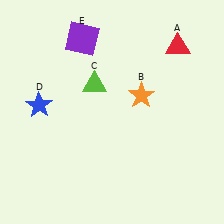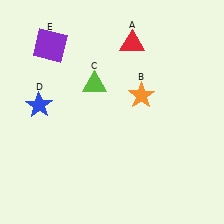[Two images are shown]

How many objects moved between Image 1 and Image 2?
2 objects moved between the two images.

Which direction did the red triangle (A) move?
The red triangle (A) moved left.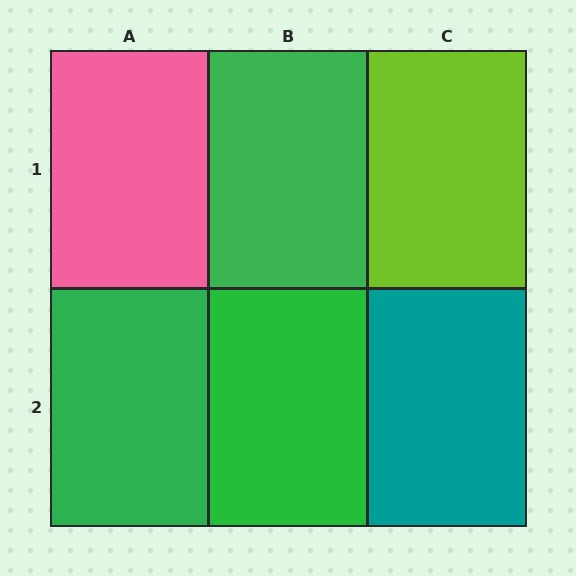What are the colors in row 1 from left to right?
Pink, green, lime.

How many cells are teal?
1 cell is teal.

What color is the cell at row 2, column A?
Green.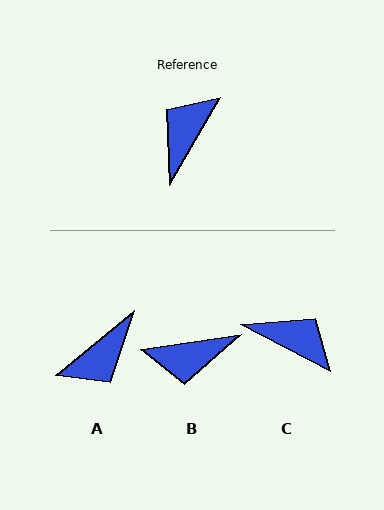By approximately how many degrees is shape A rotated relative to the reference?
Approximately 160 degrees counter-clockwise.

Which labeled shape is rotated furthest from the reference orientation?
A, about 160 degrees away.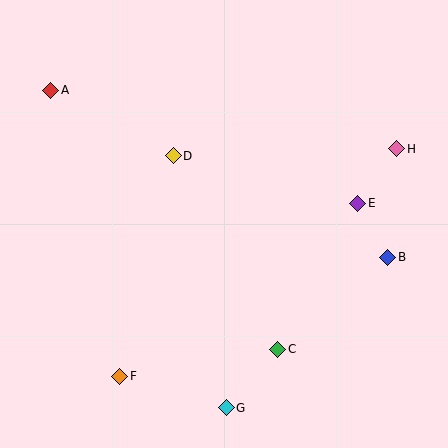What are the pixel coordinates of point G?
Point G is at (226, 408).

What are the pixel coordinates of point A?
Point A is at (51, 90).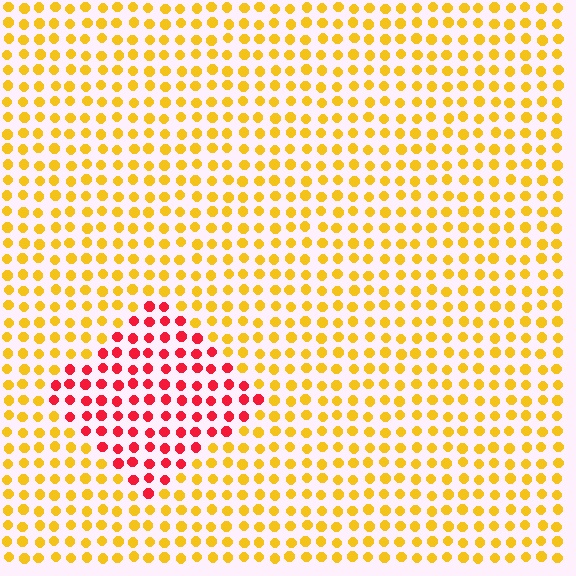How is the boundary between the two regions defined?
The boundary is defined purely by a slight shift in hue (about 55 degrees). Spacing, size, and orientation are identical on both sides.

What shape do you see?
I see a diamond.